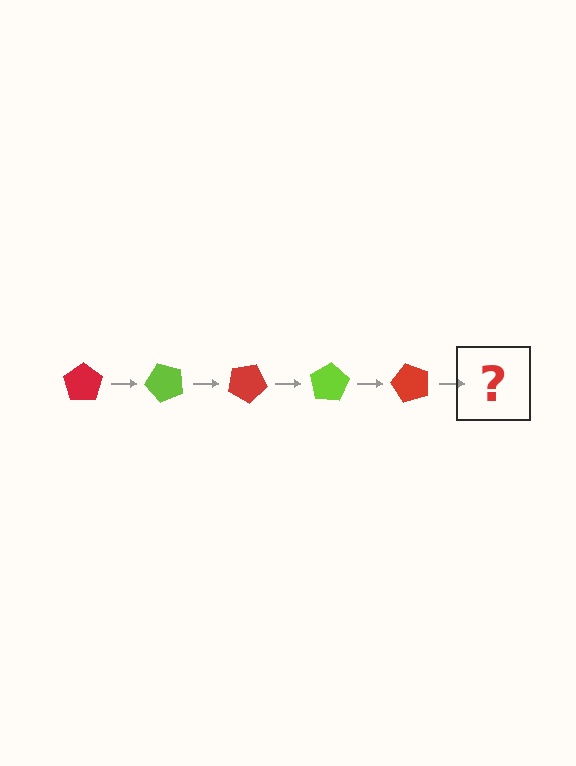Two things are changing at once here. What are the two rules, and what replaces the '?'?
The two rules are that it rotates 50 degrees each step and the color cycles through red and lime. The '?' should be a lime pentagon, rotated 250 degrees from the start.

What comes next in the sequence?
The next element should be a lime pentagon, rotated 250 degrees from the start.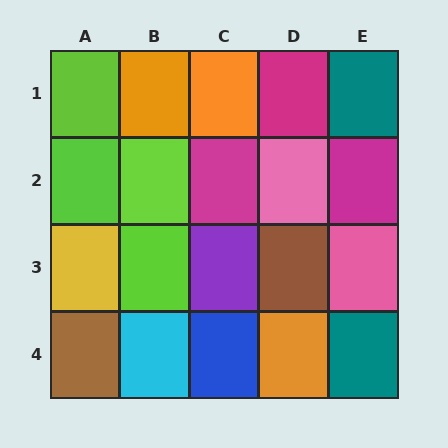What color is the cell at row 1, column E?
Teal.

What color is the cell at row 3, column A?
Yellow.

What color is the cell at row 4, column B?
Cyan.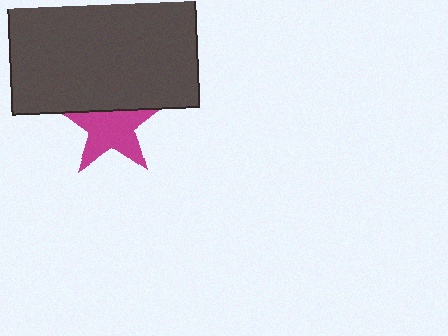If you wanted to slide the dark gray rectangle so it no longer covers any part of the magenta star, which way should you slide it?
Slide it up — that is the most direct way to separate the two shapes.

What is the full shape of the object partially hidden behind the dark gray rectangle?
The partially hidden object is a magenta star.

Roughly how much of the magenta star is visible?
Most of it is visible (roughly 70%).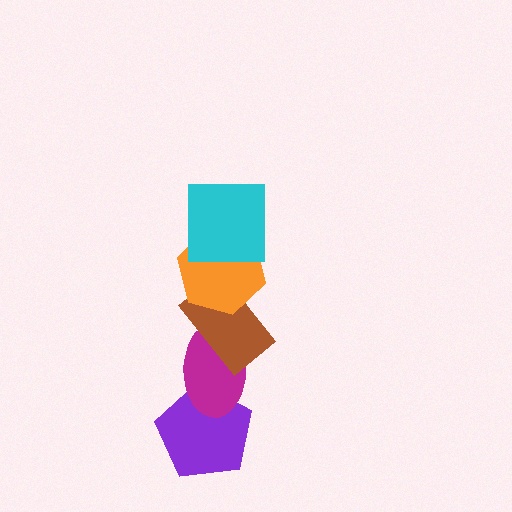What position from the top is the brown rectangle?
The brown rectangle is 3rd from the top.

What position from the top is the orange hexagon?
The orange hexagon is 2nd from the top.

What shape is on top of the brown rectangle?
The orange hexagon is on top of the brown rectangle.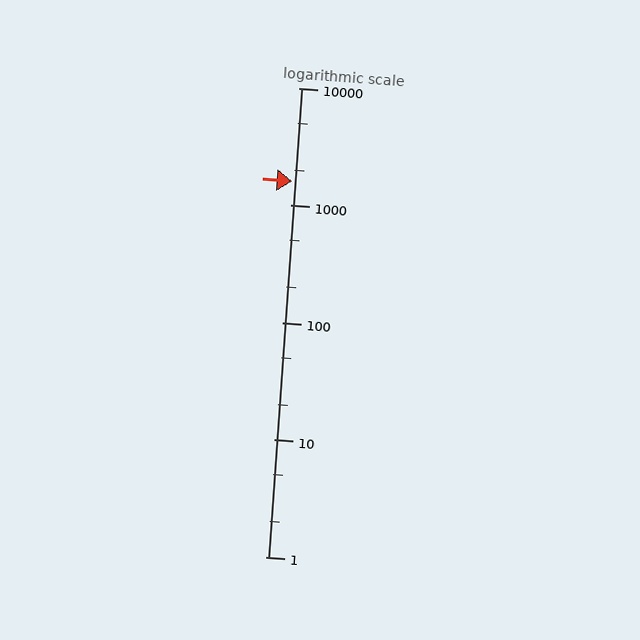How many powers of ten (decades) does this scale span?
The scale spans 4 decades, from 1 to 10000.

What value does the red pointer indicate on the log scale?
The pointer indicates approximately 1600.